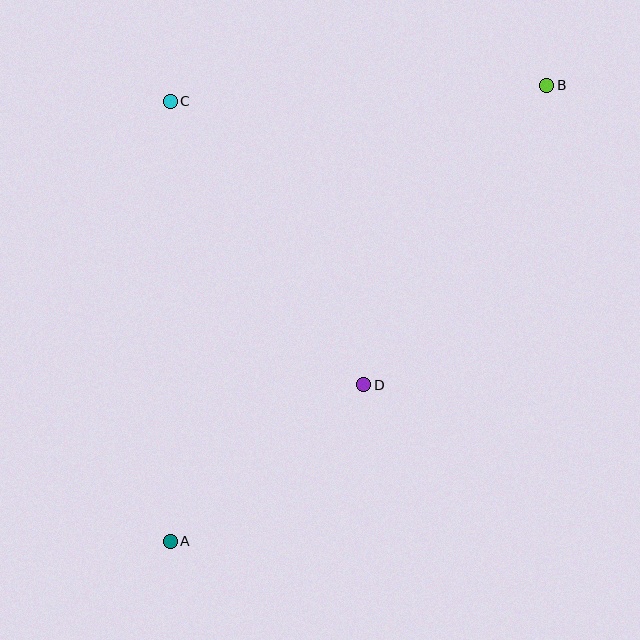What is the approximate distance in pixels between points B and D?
The distance between B and D is approximately 351 pixels.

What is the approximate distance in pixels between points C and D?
The distance between C and D is approximately 343 pixels.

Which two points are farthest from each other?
Points A and B are farthest from each other.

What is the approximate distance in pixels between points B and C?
The distance between B and C is approximately 377 pixels.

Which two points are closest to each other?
Points A and D are closest to each other.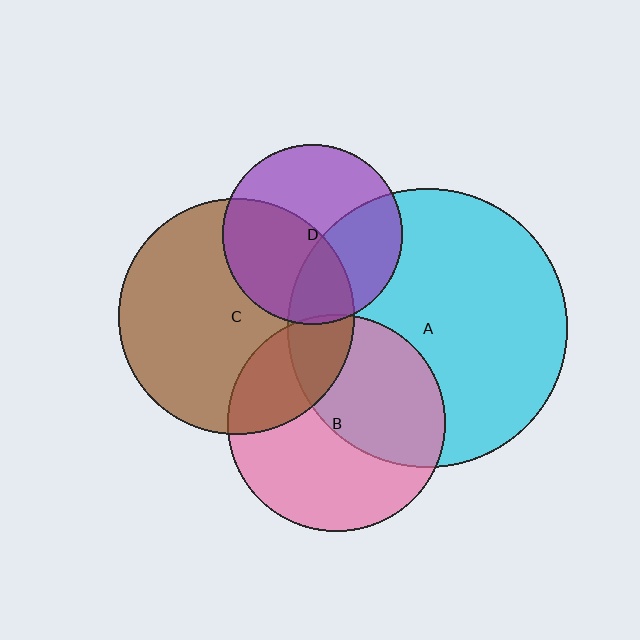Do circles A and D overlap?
Yes.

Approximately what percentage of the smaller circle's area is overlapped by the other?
Approximately 35%.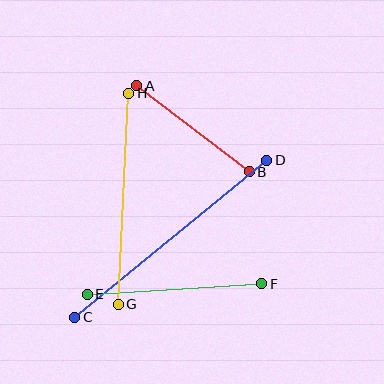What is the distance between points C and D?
The distance is approximately 248 pixels.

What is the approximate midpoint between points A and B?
The midpoint is at approximately (193, 129) pixels.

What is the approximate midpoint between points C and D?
The midpoint is at approximately (171, 239) pixels.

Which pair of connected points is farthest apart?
Points C and D are farthest apart.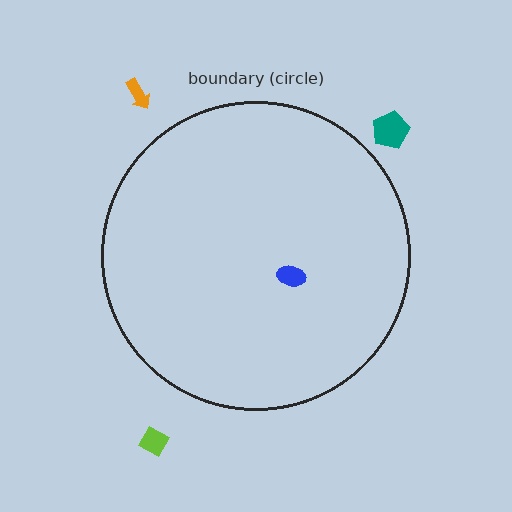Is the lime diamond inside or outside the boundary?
Outside.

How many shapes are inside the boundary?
1 inside, 3 outside.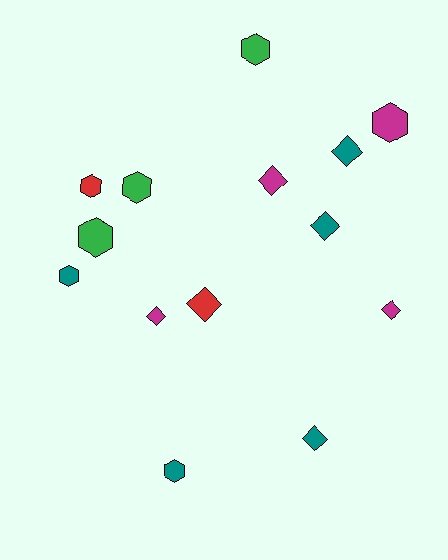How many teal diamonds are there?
There are 3 teal diamonds.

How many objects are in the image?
There are 14 objects.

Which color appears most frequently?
Teal, with 5 objects.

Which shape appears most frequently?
Hexagon, with 7 objects.